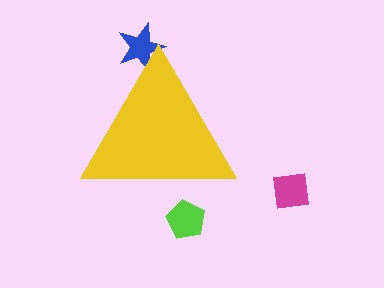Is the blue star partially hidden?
Yes, the blue star is partially hidden behind the yellow triangle.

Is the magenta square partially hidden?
No, the magenta square is fully visible.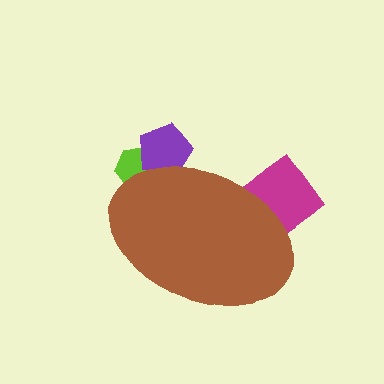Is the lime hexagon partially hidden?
Yes, the lime hexagon is partially hidden behind the brown ellipse.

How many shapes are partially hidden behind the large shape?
3 shapes are partially hidden.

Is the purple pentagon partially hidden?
Yes, the purple pentagon is partially hidden behind the brown ellipse.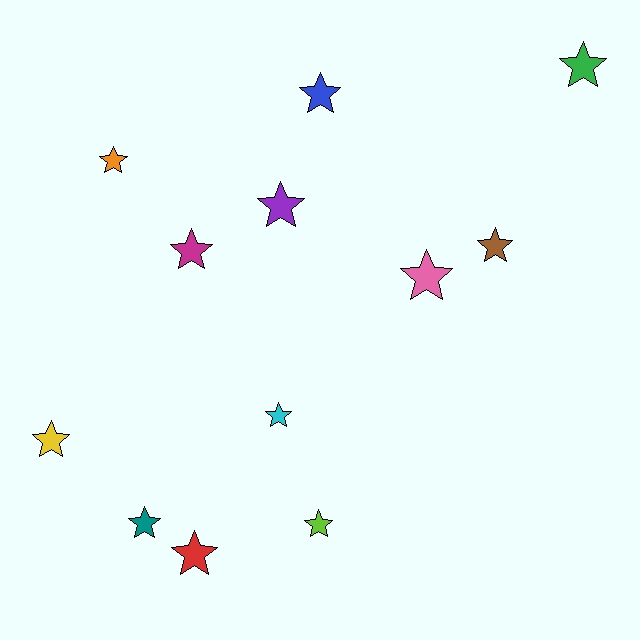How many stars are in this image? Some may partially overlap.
There are 12 stars.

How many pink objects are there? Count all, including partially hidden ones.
There is 1 pink object.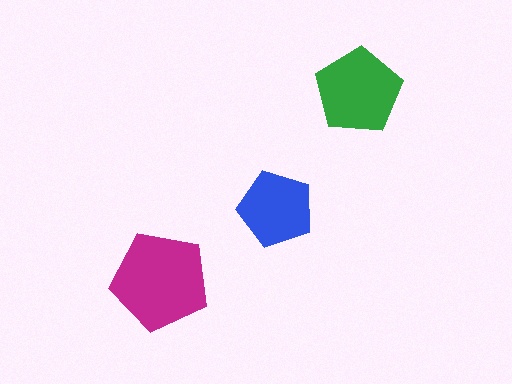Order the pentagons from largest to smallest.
the magenta one, the green one, the blue one.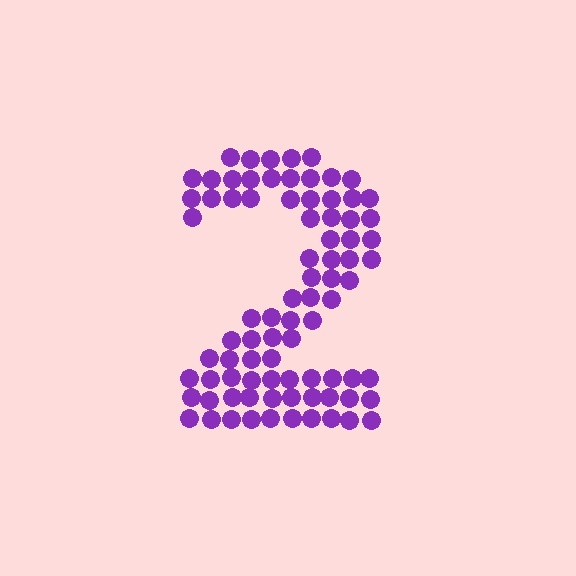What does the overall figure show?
The overall figure shows the digit 2.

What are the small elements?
The small elements are circles.